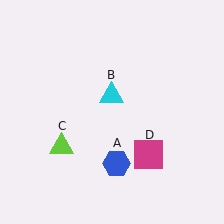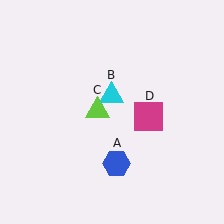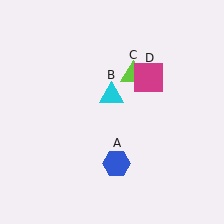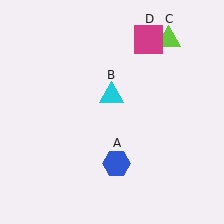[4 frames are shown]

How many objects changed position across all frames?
2 objects changed position: lime triangle (object C), magenta square (object D).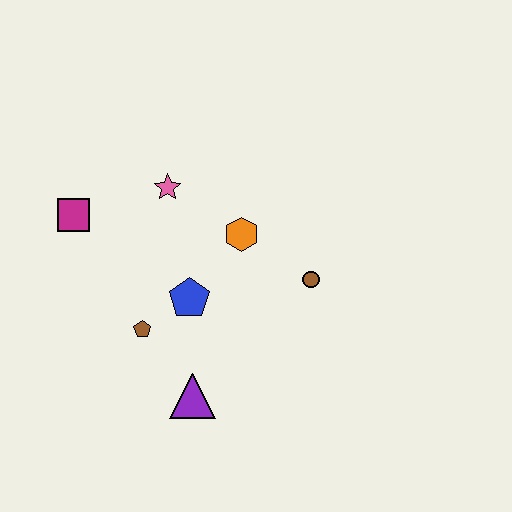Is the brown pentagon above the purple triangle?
Yes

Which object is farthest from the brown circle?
The magenta square is farthest from the brown circle.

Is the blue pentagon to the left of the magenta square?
No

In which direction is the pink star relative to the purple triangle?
The pink star is above the purple triangle.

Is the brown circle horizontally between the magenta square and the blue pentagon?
No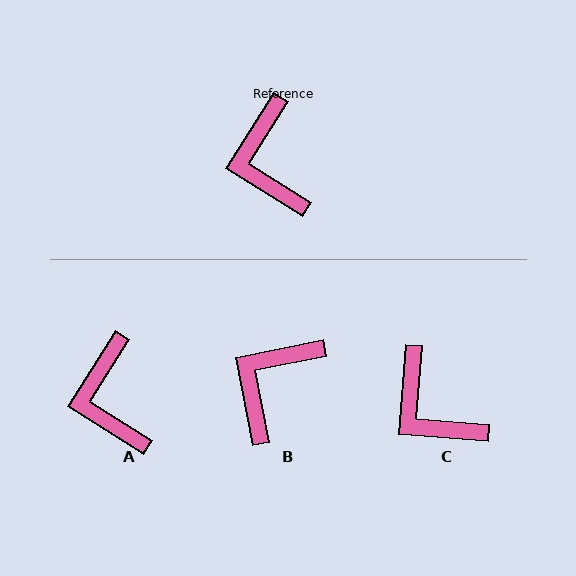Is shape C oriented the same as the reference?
No, it is off by about 28 degrees.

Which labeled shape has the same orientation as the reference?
A.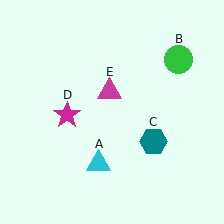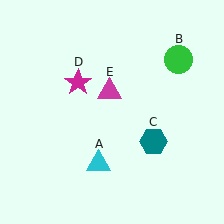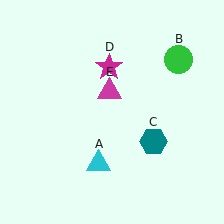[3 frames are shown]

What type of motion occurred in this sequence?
The magenta star (object D) rotated clockwise around the center of the scene.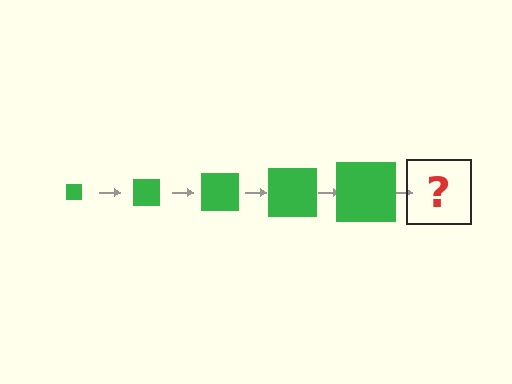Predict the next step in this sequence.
The next step is a green square, larger than the previous one.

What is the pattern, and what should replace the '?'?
The pattern is that the square gets progressively larger each step. The '?' should be a green square, larger than the previous one.